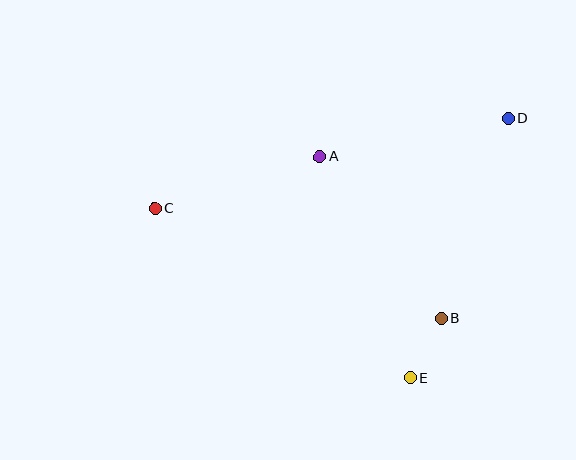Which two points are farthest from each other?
Points C and D are farthest from each other.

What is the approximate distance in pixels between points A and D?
The distance between A and D is approximately 193 pixels.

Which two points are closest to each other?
Points B and E are closest to each other.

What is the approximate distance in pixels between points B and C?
The distance between B and C is approximately 306 pixels.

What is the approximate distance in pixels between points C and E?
The distance between C and E is approximately 306 pixels.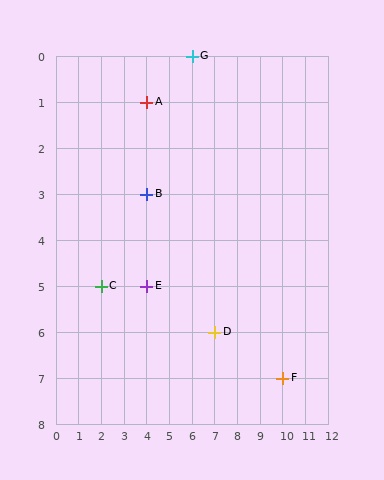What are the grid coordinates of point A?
Point A is at grid coordinates (4, 1).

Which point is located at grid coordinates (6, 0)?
Point G is at (6, 0).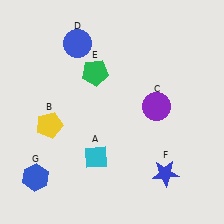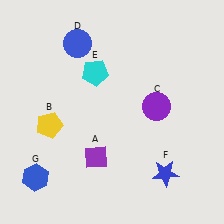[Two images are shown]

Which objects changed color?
A changed from cyan to purple. E changed from green to cyan.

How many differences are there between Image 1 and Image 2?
There are 2 differences between the two images.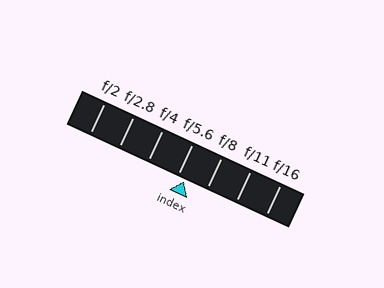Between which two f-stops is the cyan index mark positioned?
The index mark is between f/5.6 and f/8.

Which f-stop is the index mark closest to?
The index mark is closest to f/5.6.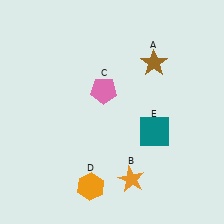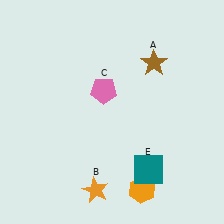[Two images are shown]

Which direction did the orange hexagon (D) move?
The orange hexagon (D) moved right.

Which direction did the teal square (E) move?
The teal square (E) moved down.